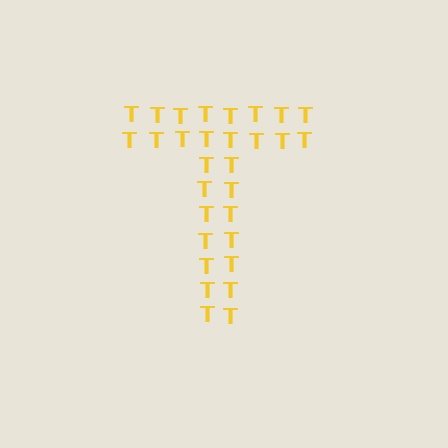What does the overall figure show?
The overall figure shows the letter T.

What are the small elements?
The small elements are letter T's.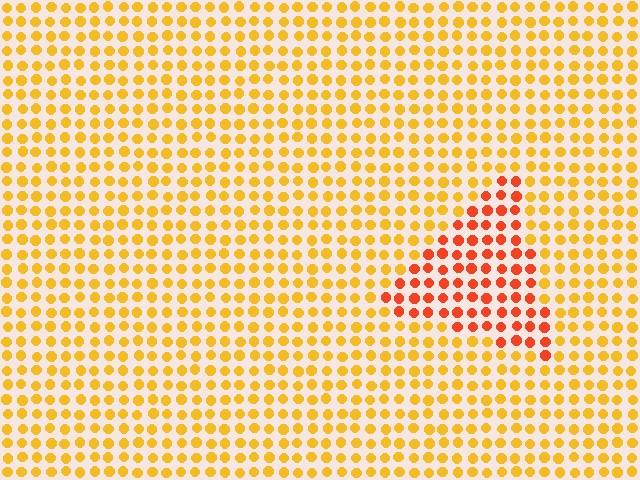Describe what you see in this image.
The image is filled with small yellow elements in a uniform arrangement. A triangle-shaped region is visible where the elements are tinted to a slightly different hue, forming a subtle color boundary.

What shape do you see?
I see a triangle.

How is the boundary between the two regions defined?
The boundary is defined purely by a slight shift in hue (about 35 degrees). Spacing, size, and orientation are identical on both sides.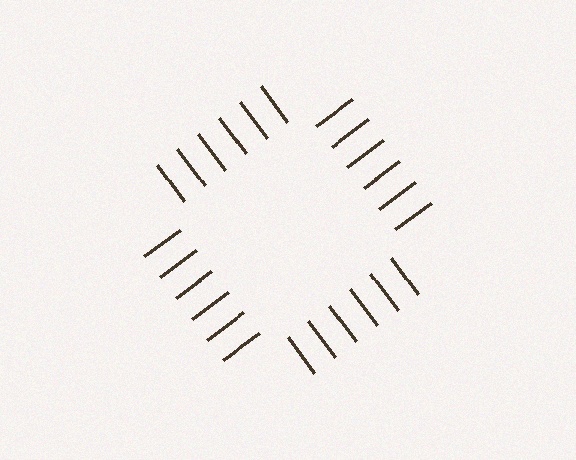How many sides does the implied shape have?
4 sides — the line-ends trace a square.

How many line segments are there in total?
24 — 6 along each of the 4 edges.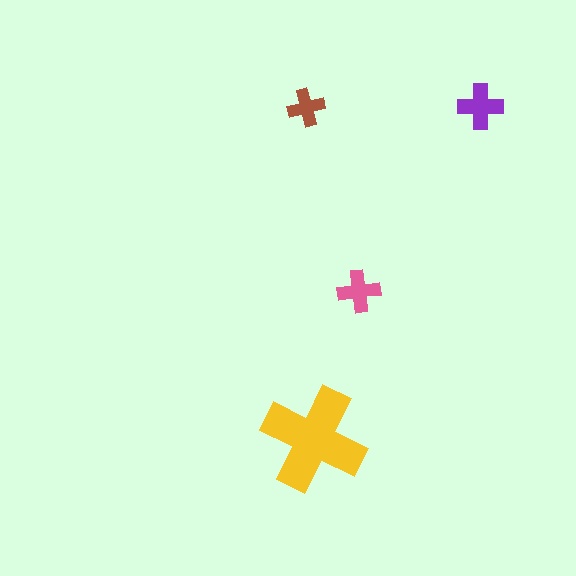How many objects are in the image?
There are 4 objects in the image.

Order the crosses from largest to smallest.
the yellow one, the purple one, the pink one, the brown one.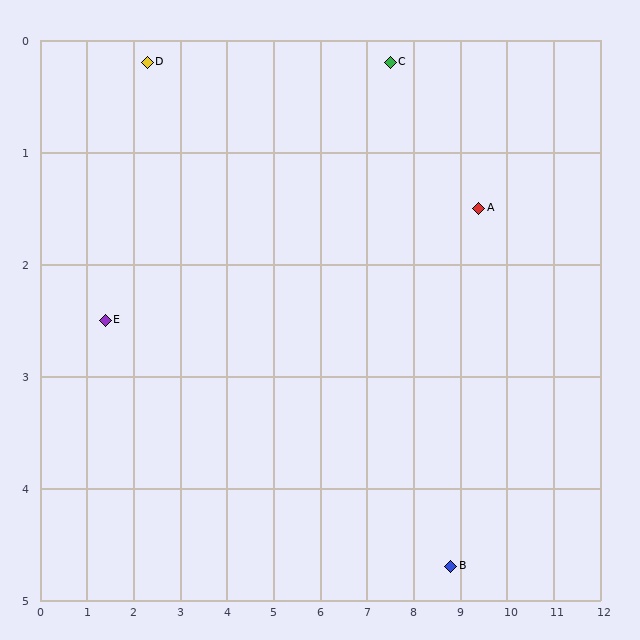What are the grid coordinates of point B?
Point B is at approximately (8.8, 4.7).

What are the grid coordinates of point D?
Point D is at approximately (2.3, 0.2).